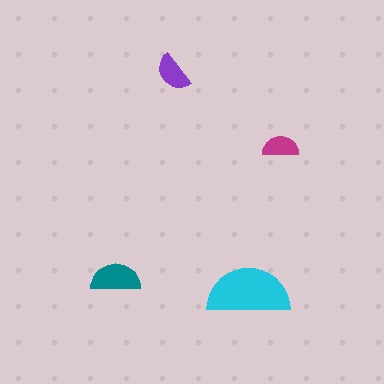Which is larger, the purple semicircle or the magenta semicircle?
The purple one.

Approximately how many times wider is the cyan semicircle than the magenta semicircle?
About 2.5 times wider.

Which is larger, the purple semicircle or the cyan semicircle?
The cyan one.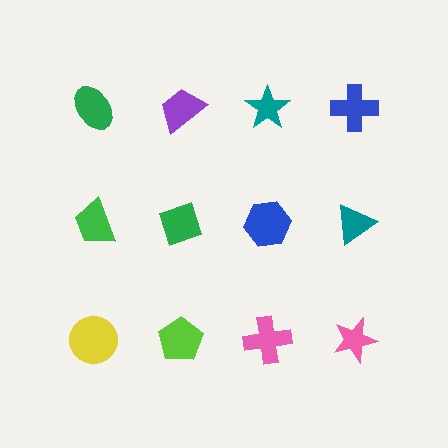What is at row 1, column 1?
A green ellipse.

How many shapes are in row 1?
4 shapes.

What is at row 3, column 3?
A pink cross.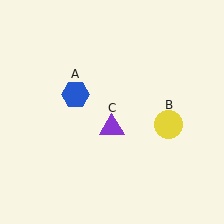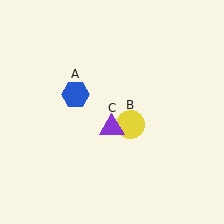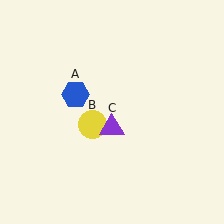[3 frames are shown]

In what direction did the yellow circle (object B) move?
The yellow circle (object B) moved left.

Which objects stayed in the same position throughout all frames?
Blue hexagon (object A) and purple triangle (object C) remained stationary.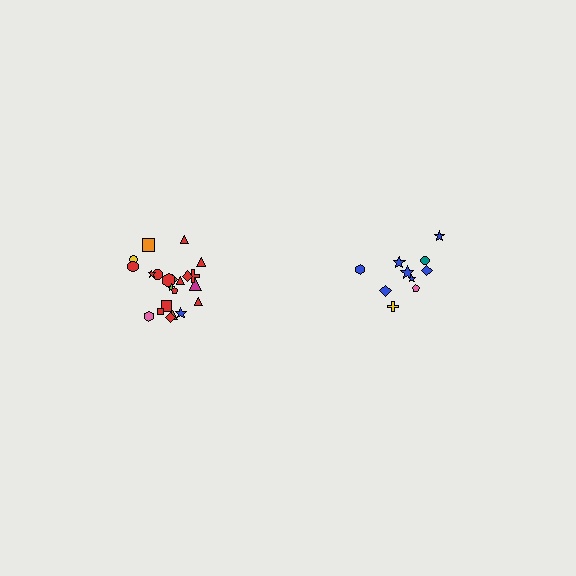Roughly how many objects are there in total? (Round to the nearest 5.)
Roughly 30 objects in total.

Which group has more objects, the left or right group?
The left group.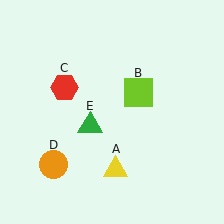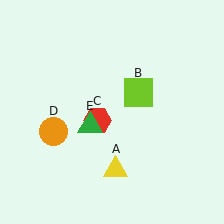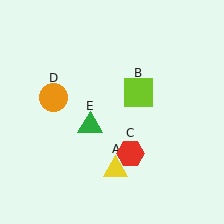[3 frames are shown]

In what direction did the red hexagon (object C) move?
The red hexagon (object C) moved down and to the right.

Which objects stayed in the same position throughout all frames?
Yellow triangle (object A) and lime square (object B) and green triangle (object E) remained stationary.